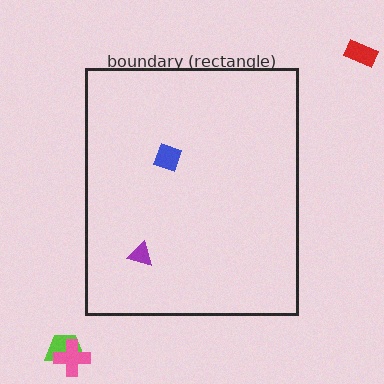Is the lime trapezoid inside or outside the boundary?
Outside.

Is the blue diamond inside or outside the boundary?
Inside.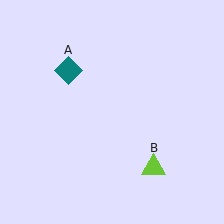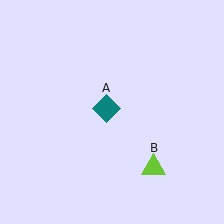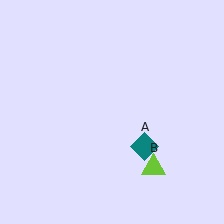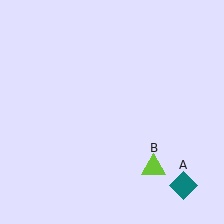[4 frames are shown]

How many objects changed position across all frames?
1 object changed position: teal diamond (object A).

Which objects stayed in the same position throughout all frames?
Lime triangle (object B) remained stationary.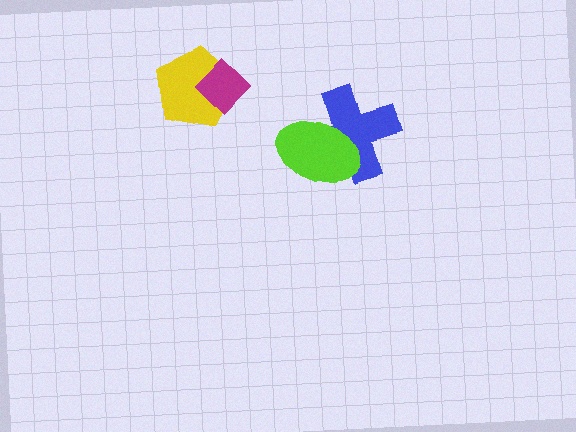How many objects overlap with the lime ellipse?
1 object overlaps with the lime ellipse.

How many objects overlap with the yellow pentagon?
1 object overlaps with the yellow pentagon.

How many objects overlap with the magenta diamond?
1 object overlaps with the magenta diamond.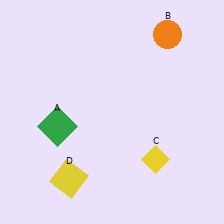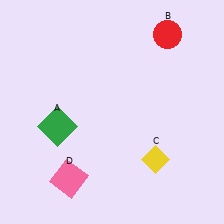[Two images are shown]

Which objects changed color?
B changed from orange to red. D changed from yellow to pink.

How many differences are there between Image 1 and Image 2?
There are 2 differences between the two images.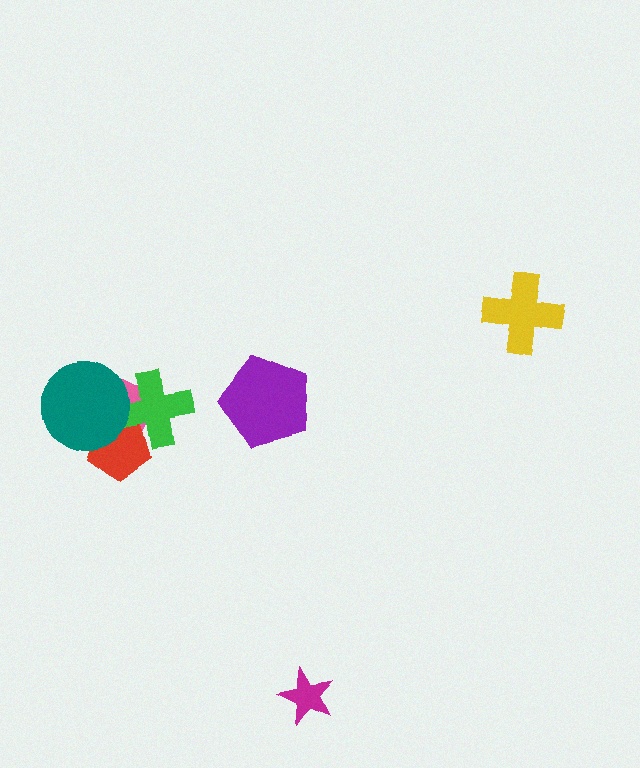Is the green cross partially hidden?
Yes, it is partially covered by another shape.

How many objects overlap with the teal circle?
3 objects overlap with the teal circle.